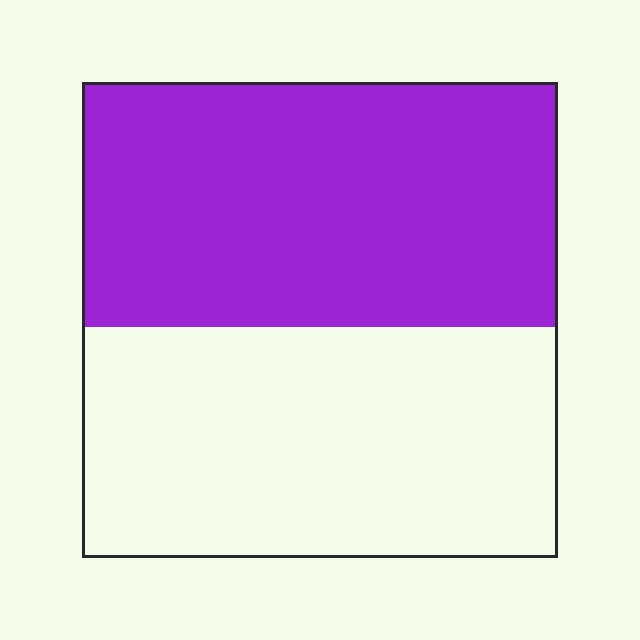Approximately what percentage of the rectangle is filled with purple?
Approximately 50%.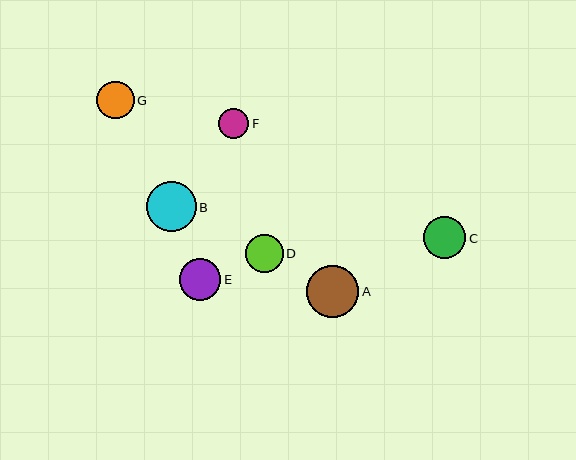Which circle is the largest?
Circle A is the largest with a size of approximately 52 pixels.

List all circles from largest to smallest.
From largest to smallest: A, B, C, E, D, G, F.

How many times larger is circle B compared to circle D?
Circle B is approximately 1.3 times the size of circle D.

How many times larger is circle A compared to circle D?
Circle A is approximately 1.4 times the size of circle D.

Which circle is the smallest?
Circle F is the smallest with a size of approximately 30 pixels.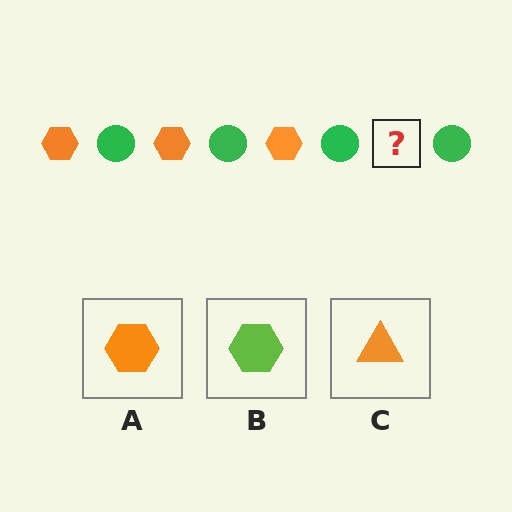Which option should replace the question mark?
Option A.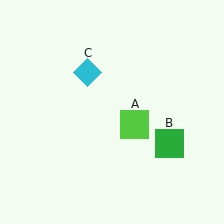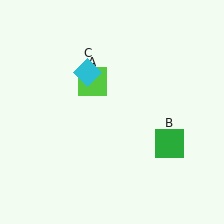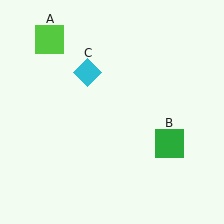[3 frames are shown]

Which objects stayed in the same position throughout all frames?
Green square (object B) and cyan diamond (object C) remained stationary.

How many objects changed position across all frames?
1 object changed position: lime square (object A).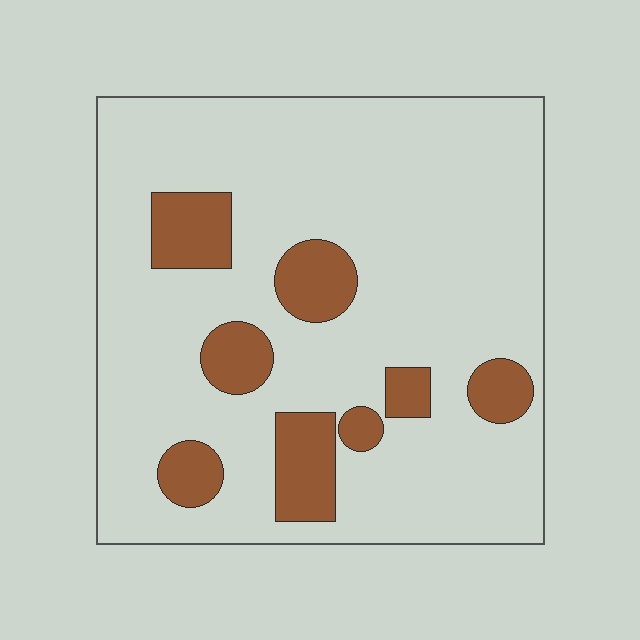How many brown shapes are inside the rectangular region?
8.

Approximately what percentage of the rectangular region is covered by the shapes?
Approximately 15%.